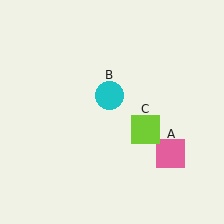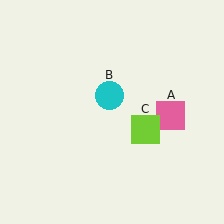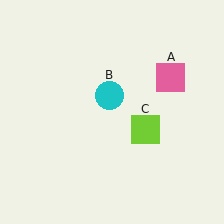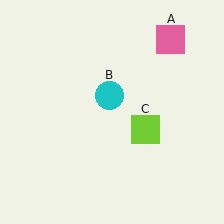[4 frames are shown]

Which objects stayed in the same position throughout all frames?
Cyan circle (object B) and lime square (object C) remained stationary.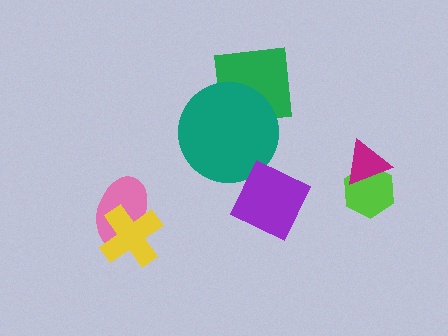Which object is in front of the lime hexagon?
The magenta triangle is in front of the lime hexagon.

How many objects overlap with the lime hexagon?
1 object overlaps with the lime hexagon.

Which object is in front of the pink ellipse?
The yellow cross is in front of the pink ellipse.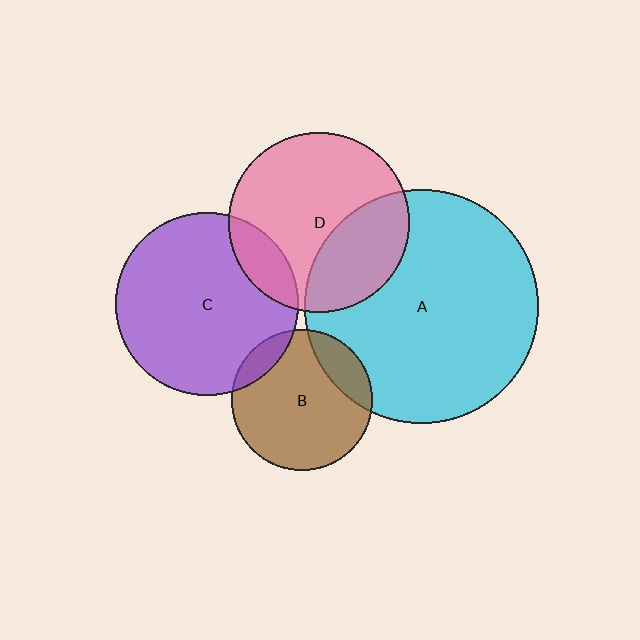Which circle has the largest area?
Circle A (cyan).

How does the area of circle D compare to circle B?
Approximately 1.6 times.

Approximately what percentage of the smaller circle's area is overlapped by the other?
Approximately 15%.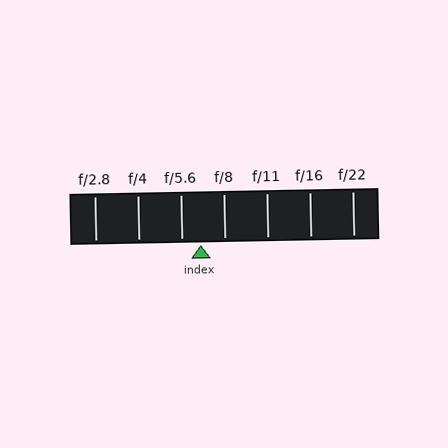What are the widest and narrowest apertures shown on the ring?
The widest aperture shown is f/2.8 and the narrowest is f/22.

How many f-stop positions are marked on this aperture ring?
There are 7 f-stop positions marked.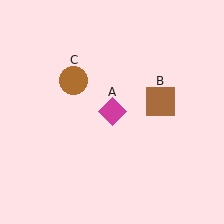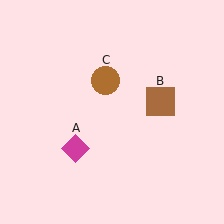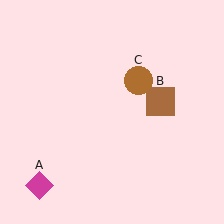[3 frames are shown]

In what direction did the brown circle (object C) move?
The brown circle (object C) moved right.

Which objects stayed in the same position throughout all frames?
Brown square (object B) remained stationary.